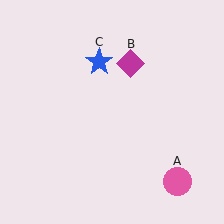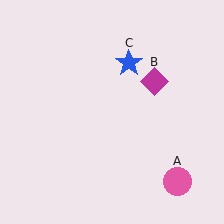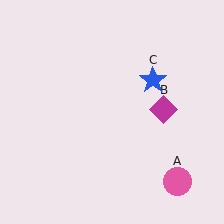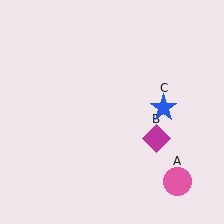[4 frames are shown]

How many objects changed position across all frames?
2 objects changed position: magenta diamond (object B), blue star (object C).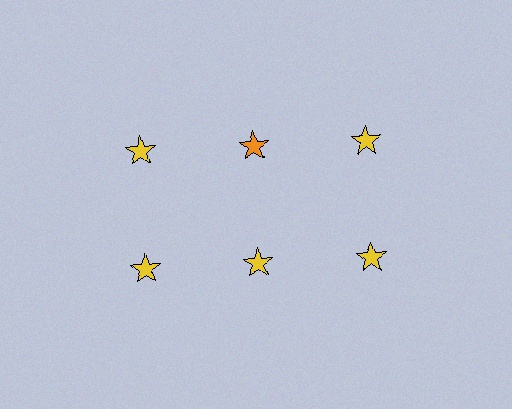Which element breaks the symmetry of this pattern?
The orange star in the top row, second from left column breaks the symmetry. All other shapes are yellow stars.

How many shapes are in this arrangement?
There are 6 shapes arranged in a grid pattern.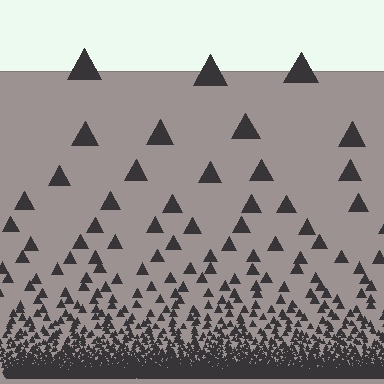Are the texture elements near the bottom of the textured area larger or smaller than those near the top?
Smaller. The gradient is inverted — elements near the bottom are smaller and denser.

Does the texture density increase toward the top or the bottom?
Density increases toward the bottom.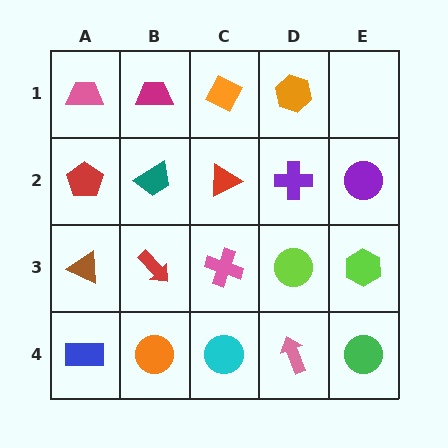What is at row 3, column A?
A brown triangle.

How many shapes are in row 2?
5 shapes.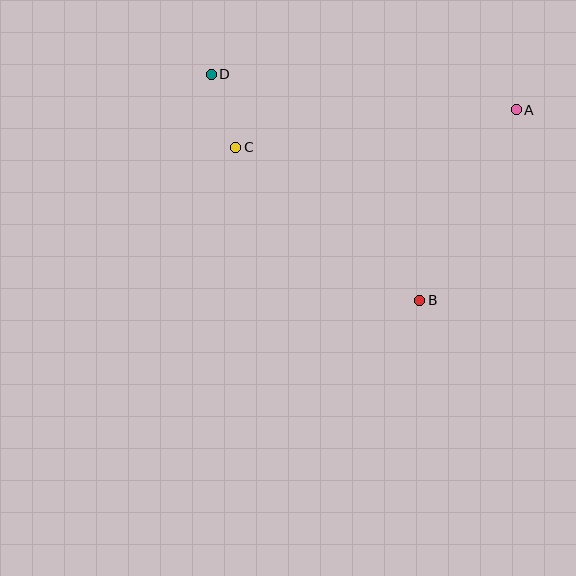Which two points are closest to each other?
Points C and D are closest to each other.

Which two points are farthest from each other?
Points B and D are farthest from each other.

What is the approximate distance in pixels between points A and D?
The distance between A and D is approximately 307 pixels.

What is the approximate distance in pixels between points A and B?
The distance between A and B is approximately 213 pixels.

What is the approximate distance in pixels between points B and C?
The distance between B and C is approximately 239 pixels.